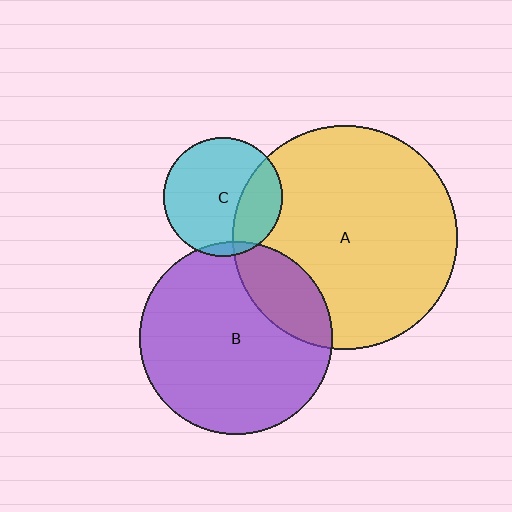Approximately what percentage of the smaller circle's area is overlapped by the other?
Approximately 20%.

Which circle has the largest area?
Circle A (yellow).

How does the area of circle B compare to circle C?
Approximately 2.6 times.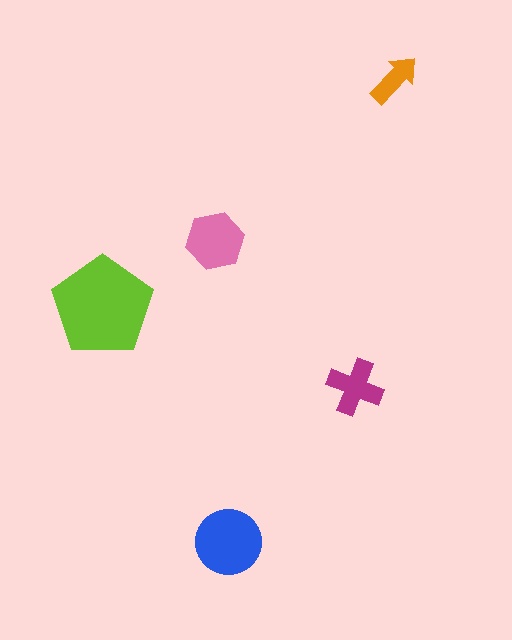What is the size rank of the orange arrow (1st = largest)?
5th.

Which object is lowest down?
The blue circle is bottommost.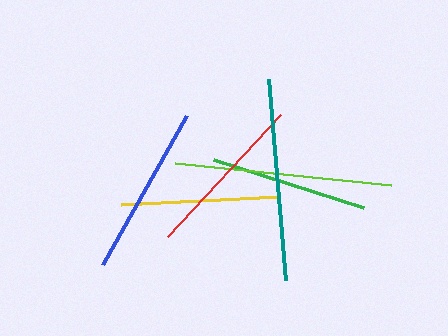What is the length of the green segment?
The green segment is approximately 157 pixels long.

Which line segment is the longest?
The lime line is the longest at approximately 217 pixels.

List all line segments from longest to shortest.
From longest to shortest: lime, teal, blue, red, yellow, green.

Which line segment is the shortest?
The green line is the shortest at approximately 157 pixels.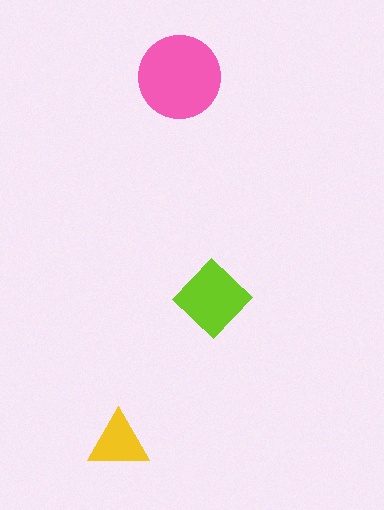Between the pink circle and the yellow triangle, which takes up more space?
The pink circle.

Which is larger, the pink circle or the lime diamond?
The pink circle.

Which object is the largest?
The pink circle.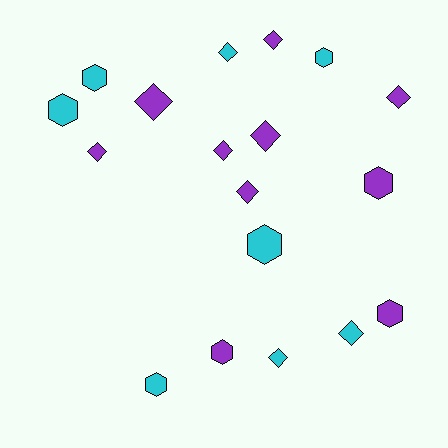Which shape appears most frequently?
Diamond, with 10 objects.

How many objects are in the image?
There are 18 objects.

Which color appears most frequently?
Purple, with 10 objects.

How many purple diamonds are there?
There are 7 purple diamonds.